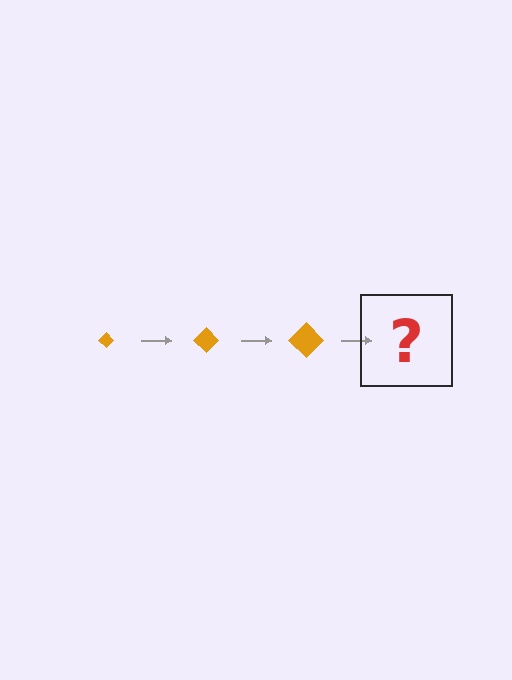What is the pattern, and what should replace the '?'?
The pattern is that the diamond gets progressively larger each step. The '?' should be an orange diamond, larger than the previous one.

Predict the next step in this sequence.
The next step is an orange diamond, larger than the previous one.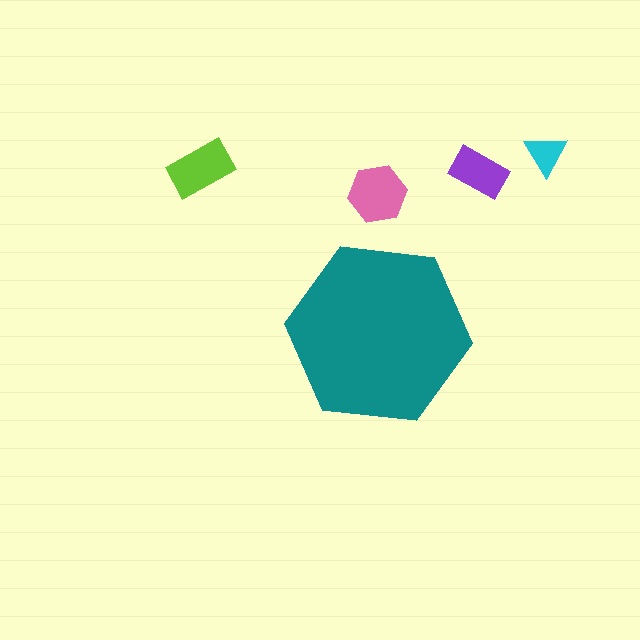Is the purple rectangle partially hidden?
No, the purple rectangle is fully visible.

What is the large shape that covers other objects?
A teal hexagon.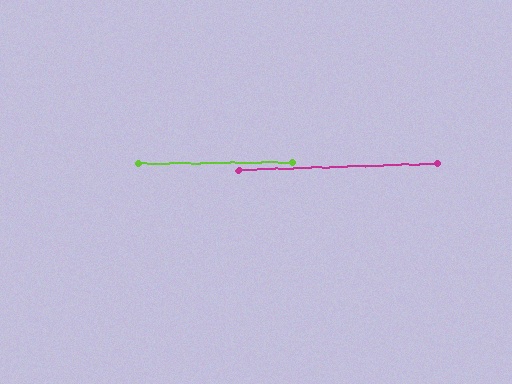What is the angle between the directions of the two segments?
Approximately 1 degree.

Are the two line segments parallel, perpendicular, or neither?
Parallel — their directions differ by only 1.4°.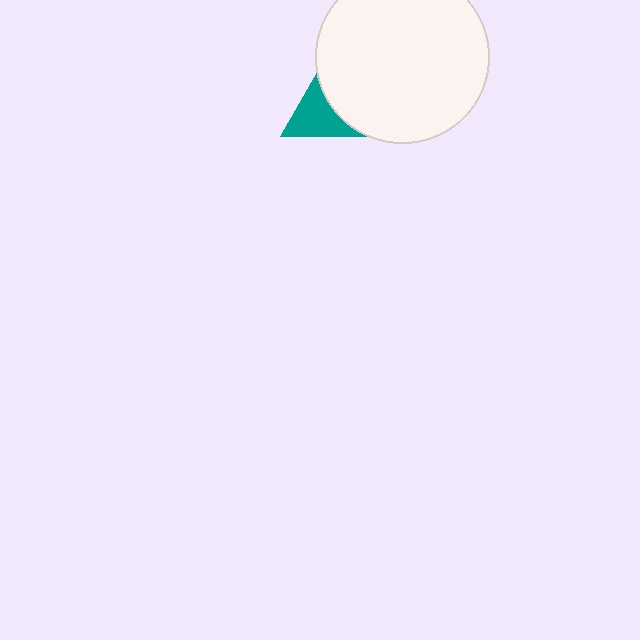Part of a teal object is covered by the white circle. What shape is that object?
It is a triangle.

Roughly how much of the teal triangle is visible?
About half of it is visible (roughly 60%).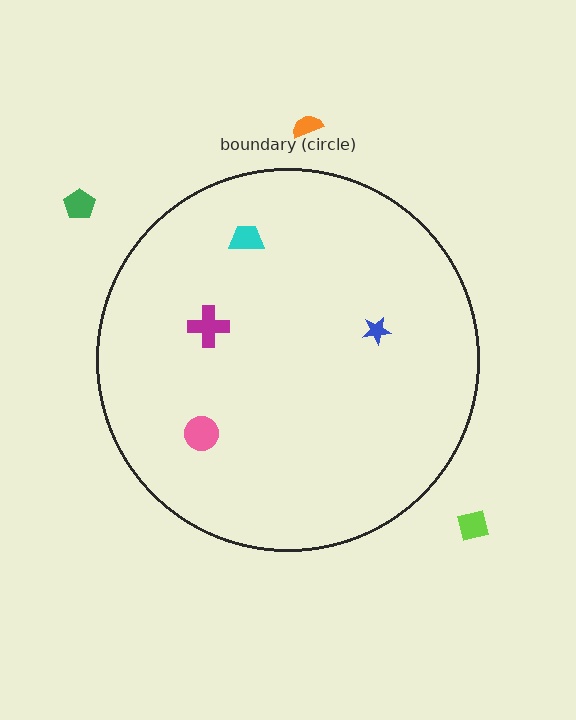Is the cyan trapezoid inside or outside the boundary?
Inside.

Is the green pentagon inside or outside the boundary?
Outside.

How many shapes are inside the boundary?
4 inside, 3 outside.